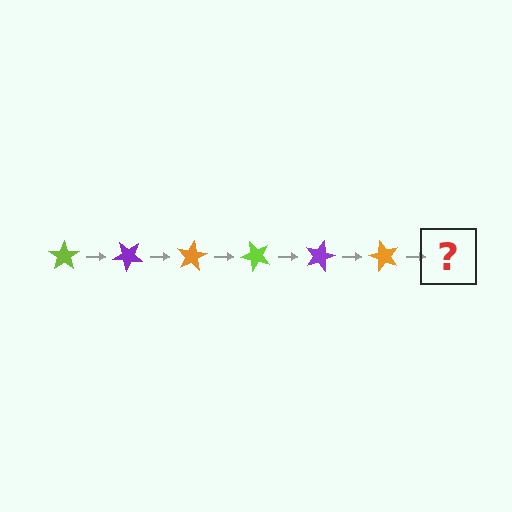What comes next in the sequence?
The next element should be a lime star, rotated 240 degrees from the start.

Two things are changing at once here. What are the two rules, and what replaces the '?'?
The two rules are that it rotates 40 degrees each step and the color cycles through lime, purple, and orange. The '?' should be a lime star, rotated 240 degrees from the start.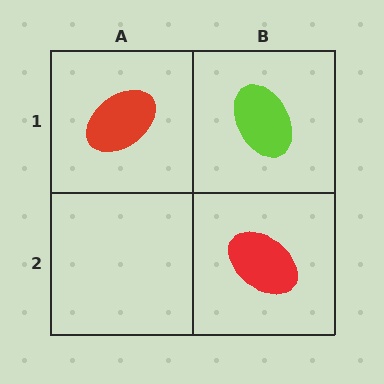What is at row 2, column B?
A red ellipse.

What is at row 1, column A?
A red ellipse.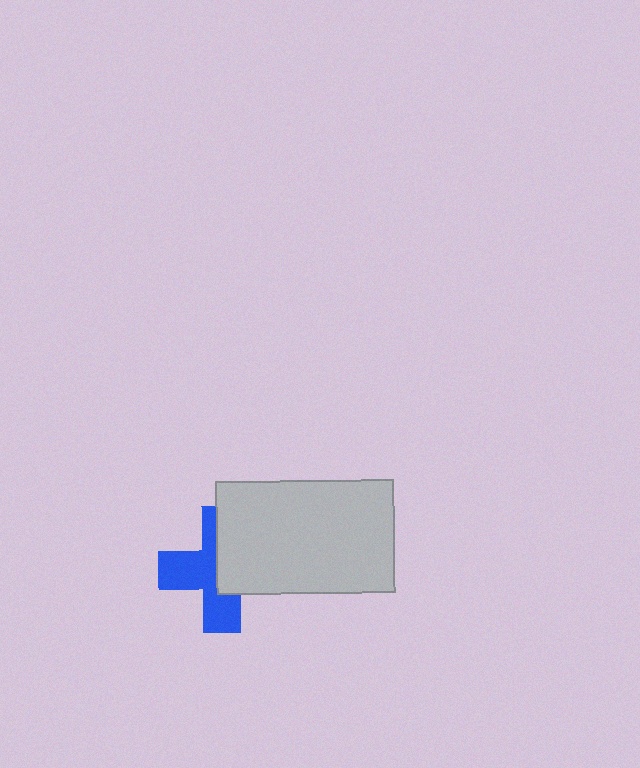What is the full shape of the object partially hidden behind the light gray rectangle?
The partially hidden object is a blue cross.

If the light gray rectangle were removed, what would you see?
You would see the complete blue cross.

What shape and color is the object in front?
The object in front is a light gray rectangle.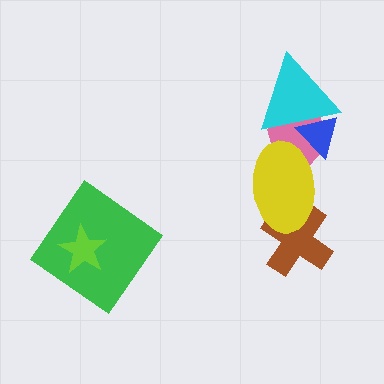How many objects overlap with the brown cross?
1 object overlaps with the brown cross.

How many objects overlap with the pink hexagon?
3 objects overlap with the pink hexagon.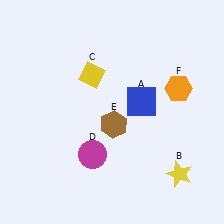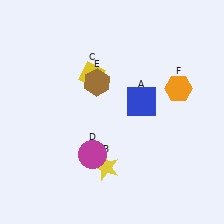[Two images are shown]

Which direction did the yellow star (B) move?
The yellow star (B) moved left.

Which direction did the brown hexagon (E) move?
The brown hexagon (E) moved up.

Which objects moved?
The objects that moved are: the yellow star (B), the brown hexagon (E).